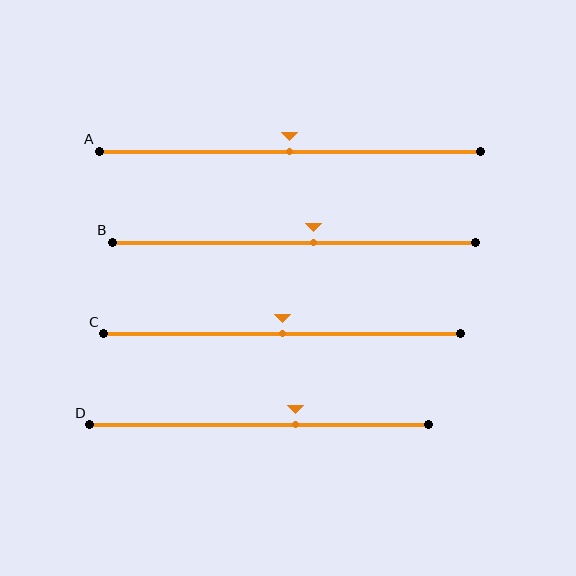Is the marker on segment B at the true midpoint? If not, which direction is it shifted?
No, the marker on segment B is shifted to the right by about 5% of the segment length.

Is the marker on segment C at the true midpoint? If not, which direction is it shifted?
Yes, the marker on segment C is at the true midpoint.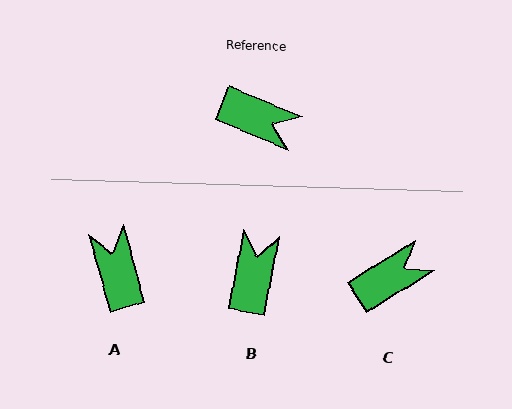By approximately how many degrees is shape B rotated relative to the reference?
Approximately 102 degrees counter-clockwise.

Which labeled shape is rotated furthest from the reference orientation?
A, about 128 degrees away.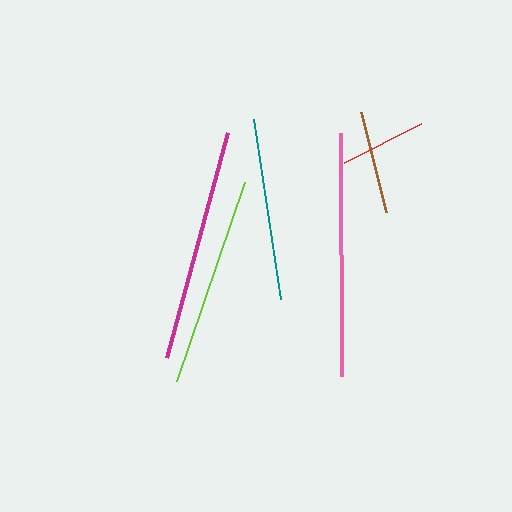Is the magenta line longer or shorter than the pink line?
The pink line is longer than the magenta line.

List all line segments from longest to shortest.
From longest to shortest: pink, magenta, lime, teal, brown, red.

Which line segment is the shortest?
The red line is the shortest at approximately 87 pixels.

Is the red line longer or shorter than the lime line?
The lime line is longer than the red line.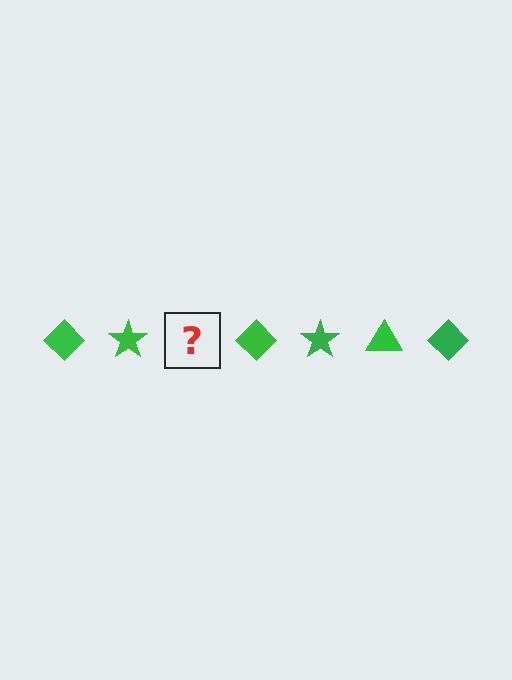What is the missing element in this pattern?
The missing element is a green triangle.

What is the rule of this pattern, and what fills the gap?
The rule is that the pattern cycles through diamond, star, triangle shapes in green. The gap should be filled with a green triangle.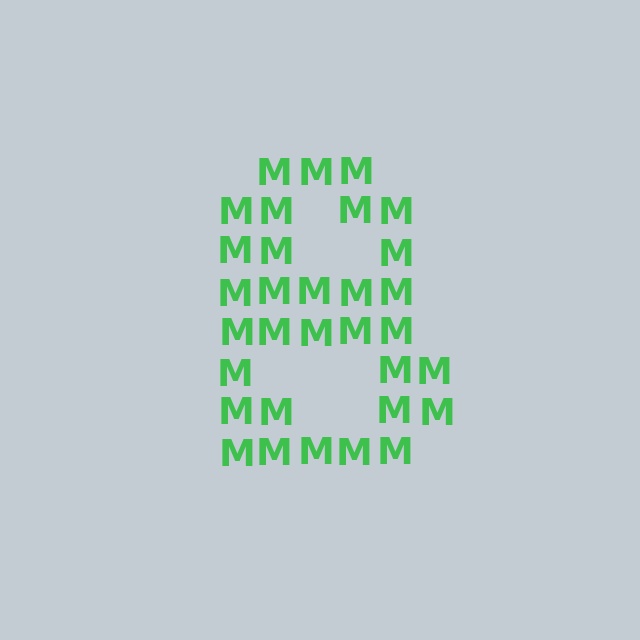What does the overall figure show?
The overall figure shows the digit 8.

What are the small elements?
The small elements are letter M's.